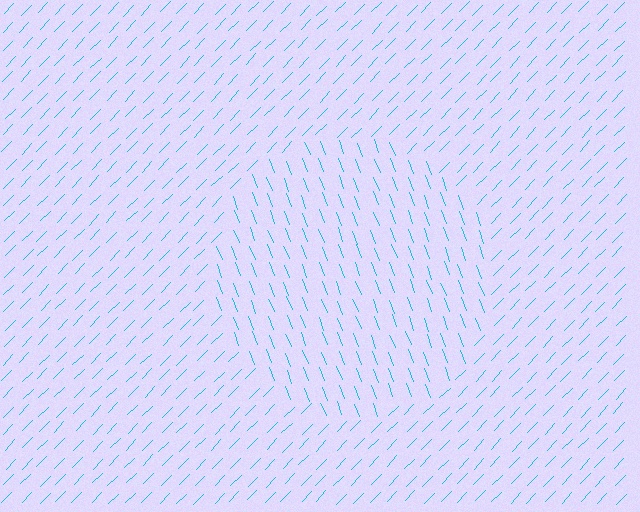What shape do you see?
I see a circle.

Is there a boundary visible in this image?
Yes, there is a texture boundary formed by a change in line orientation.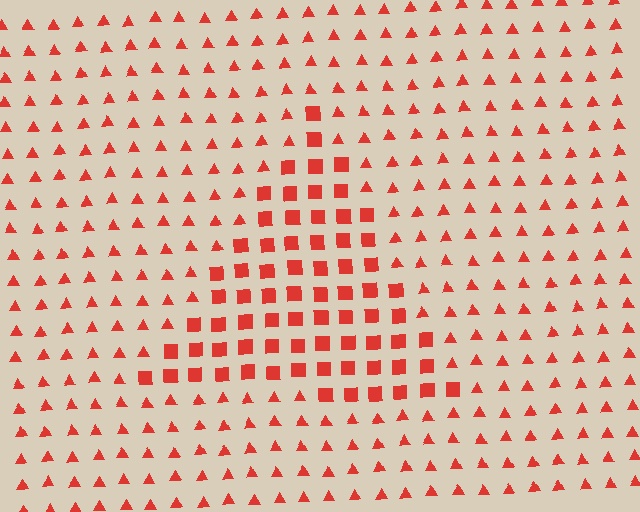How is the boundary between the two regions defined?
The boundary is defined by a change in element shape: squares inside vs. triangles outside. All elements share the same color and spacing.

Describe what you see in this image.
The image is filled with small red elements arranged in a uniform grid. A triangle-shaped region contains squares, while the surrounding area contains triangles. The boundary is defined purely by the change in element shape.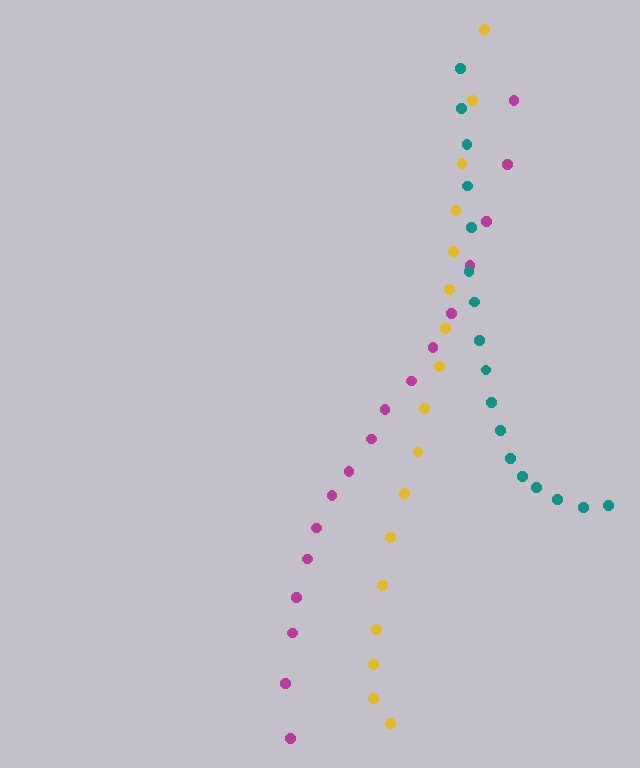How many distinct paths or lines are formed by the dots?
There are 3 distinct paths.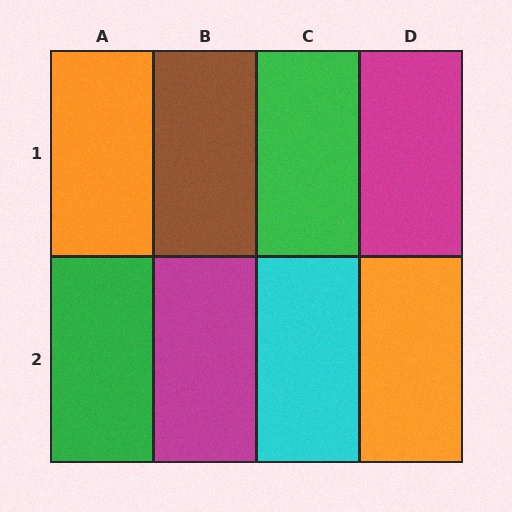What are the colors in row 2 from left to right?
Green, magenta, cyan, orange.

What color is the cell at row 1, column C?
Green.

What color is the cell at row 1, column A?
Orange.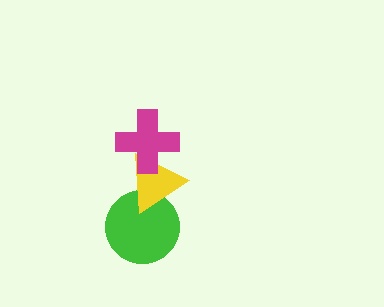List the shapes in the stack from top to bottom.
From top to bottom: the magenta cross, the yellow triangle, the green circle.